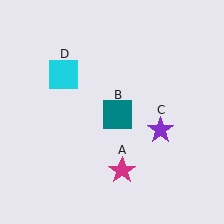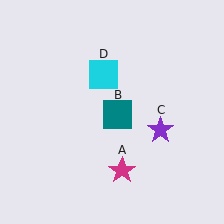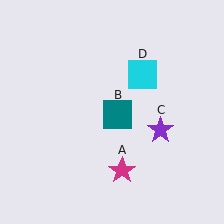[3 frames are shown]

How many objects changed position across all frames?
1 object changed position: cyan square (object D).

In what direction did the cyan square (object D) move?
The cyan square (object D) moved right.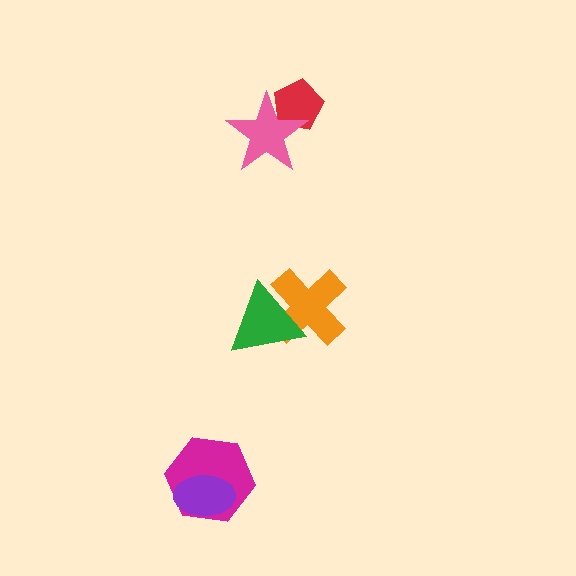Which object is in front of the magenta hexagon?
The purple ellipse is in front of the magenta hexagon.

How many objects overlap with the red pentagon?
1 object overlaps with the red pentagon.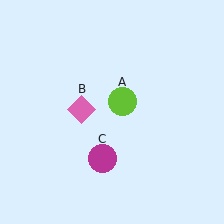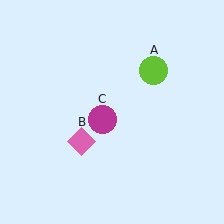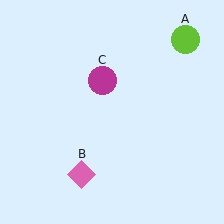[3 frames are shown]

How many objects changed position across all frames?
3 objects changed position: lime circle (object A), pink diamond (object B), magenta circle (object C).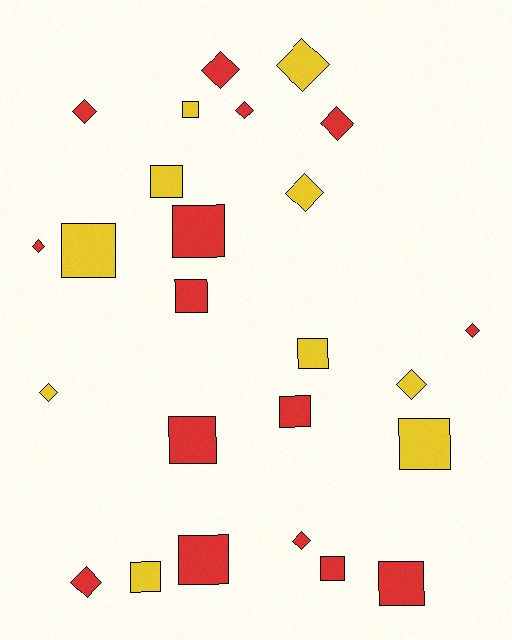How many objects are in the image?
There are 25 objects.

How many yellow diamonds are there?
There are 4 yellow diamonds.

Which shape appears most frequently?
Square, with 13 objects.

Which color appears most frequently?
Red, with 15 objects.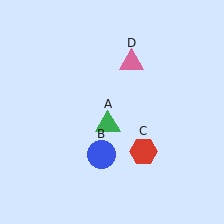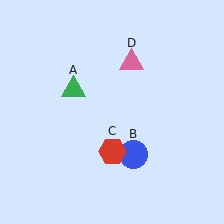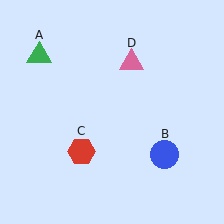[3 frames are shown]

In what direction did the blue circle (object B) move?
The blue circle (object B) moved right.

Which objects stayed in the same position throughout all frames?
Pink triangle (object D) remained stationary.